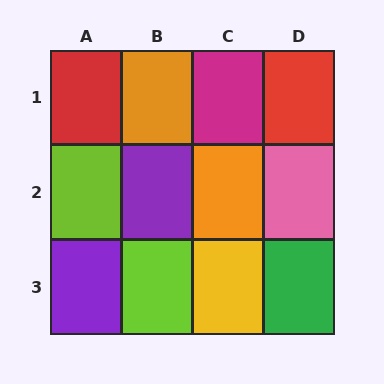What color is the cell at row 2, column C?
Orange.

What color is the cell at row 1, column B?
Orange.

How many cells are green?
1 cell is green.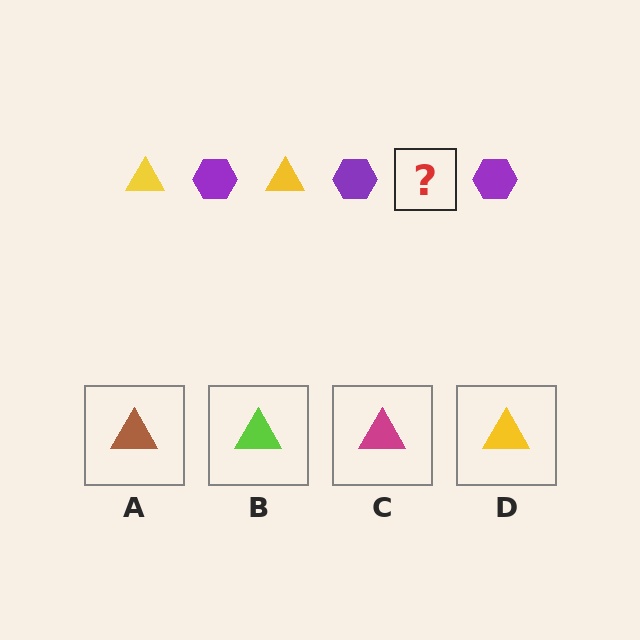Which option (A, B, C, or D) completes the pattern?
D.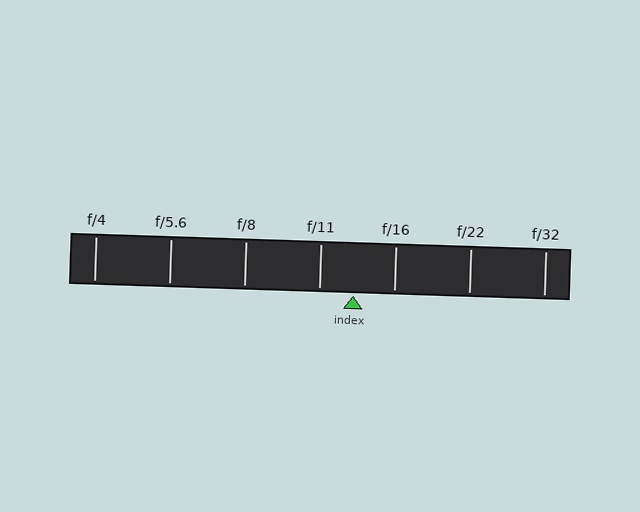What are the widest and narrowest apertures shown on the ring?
The widest aperture shown is f/4 and the narrowest is f/32.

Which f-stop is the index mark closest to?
The index mark is closest to f/11.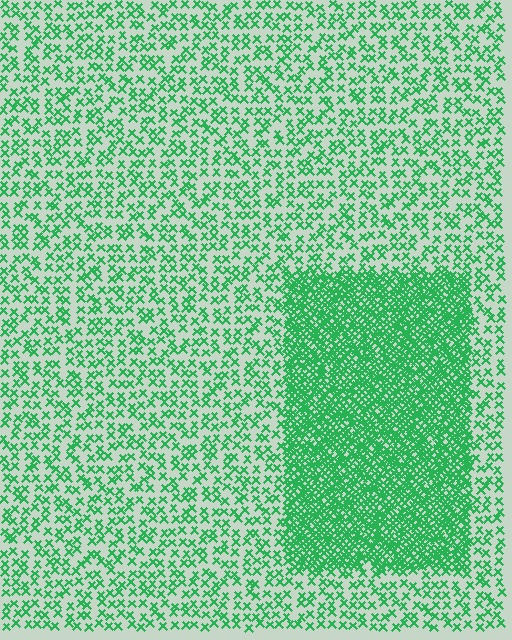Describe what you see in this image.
The image contains small green elements arranged at two different densities. A rectangle-shaped region is visible where the elements are more densely packed than the surrounding area.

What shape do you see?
I see a rectangle.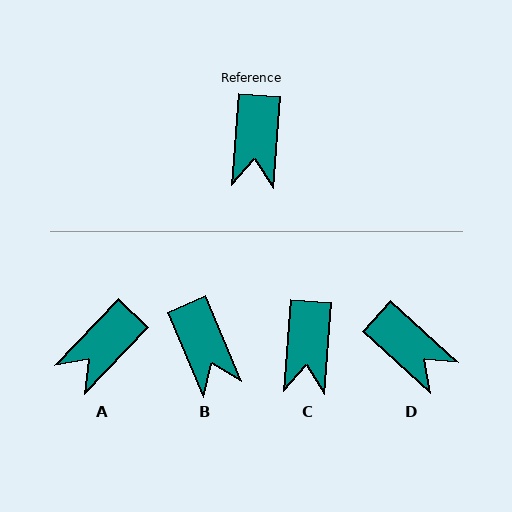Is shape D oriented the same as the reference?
No, it is off by about 52 degrees.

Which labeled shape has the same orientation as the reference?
C.